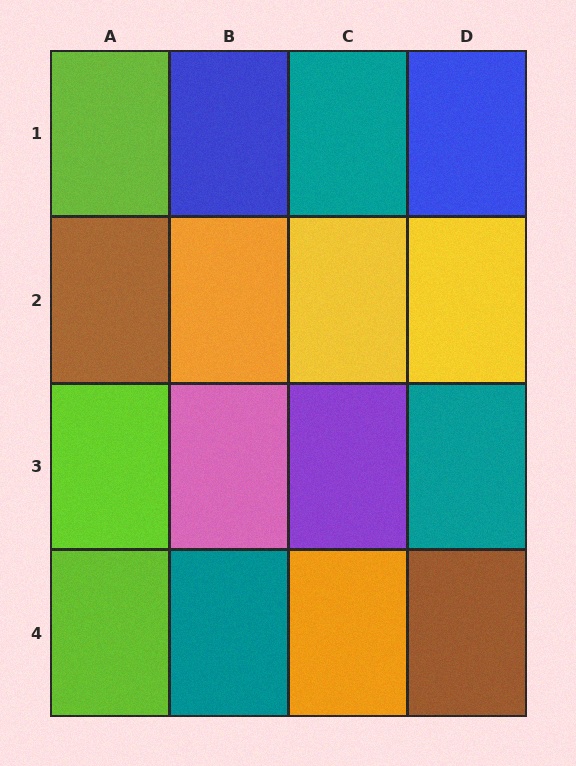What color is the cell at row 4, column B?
Teal.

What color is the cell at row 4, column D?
Brown.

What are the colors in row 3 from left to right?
Lime, pink, purple, teal.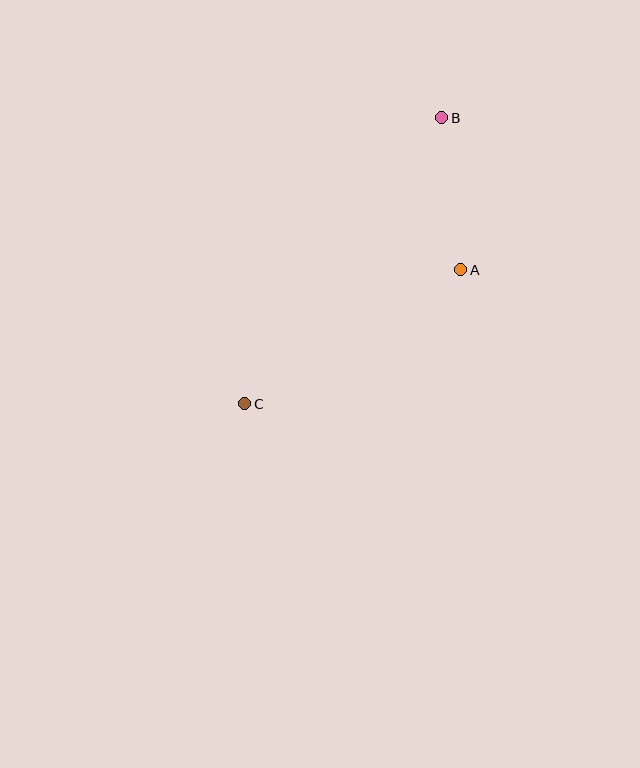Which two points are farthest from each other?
Points B and C are farthest from each other.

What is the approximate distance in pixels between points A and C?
The distance between A and C is approximately 254 pixels.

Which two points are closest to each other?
Points A and B are closest to each other.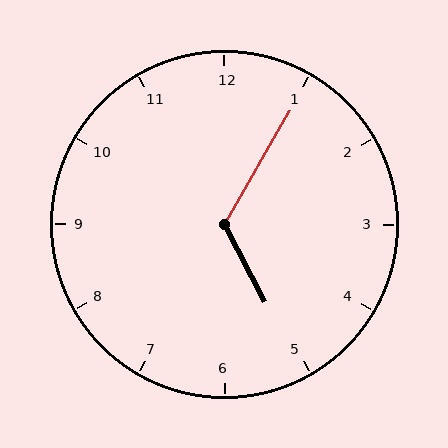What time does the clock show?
5:05.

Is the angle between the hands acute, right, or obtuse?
It is obtuse.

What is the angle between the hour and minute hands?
Approximately 122 degrees.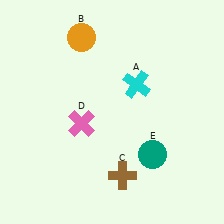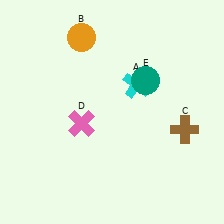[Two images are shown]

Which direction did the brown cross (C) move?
The brown cross (C) moved right.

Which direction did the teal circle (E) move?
The teal circle (E) moved up.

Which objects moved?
The objects that moved are: the brown cross (C), the teal circle (E).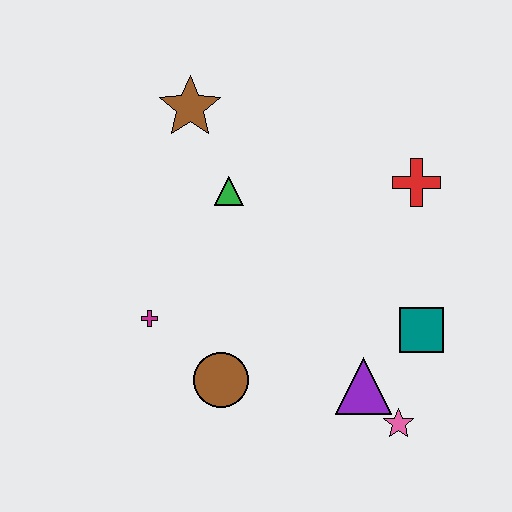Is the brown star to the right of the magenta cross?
Yes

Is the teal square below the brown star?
Yes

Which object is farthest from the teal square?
The brown star is farthest from the teal square.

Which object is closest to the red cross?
The teal square is closest to the red cross.